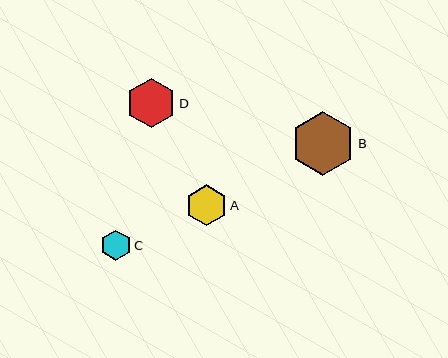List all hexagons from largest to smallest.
From largest to smallest: B, D, A, C.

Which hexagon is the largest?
Hexagon B is the largest with a size of approximately 64 pixels.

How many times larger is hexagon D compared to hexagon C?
Hexagon D is approximately 1.6 times the size of hexagon C.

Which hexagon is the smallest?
Hexagon C is the smallest with a size of approximately 30 pixels.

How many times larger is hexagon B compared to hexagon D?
Hexagon B is approximately 1.3 times the size of hexagon D.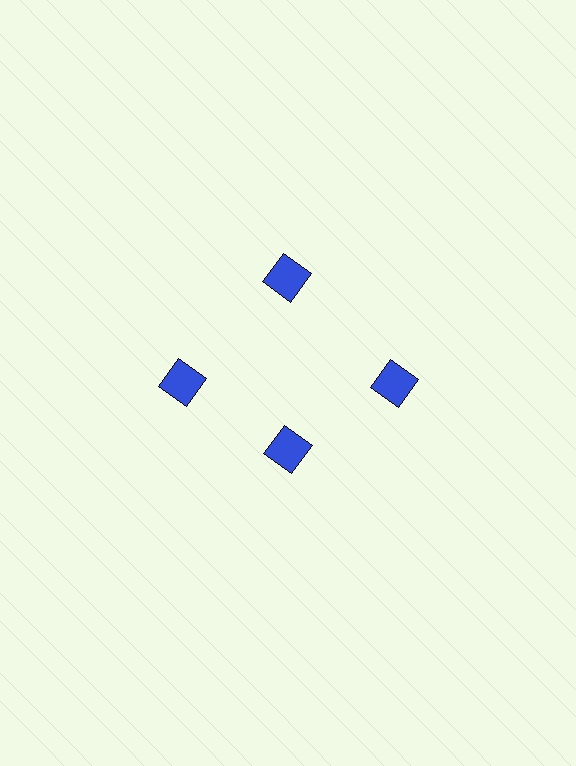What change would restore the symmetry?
The symmetry would be restored by moving it outward, back onto the ring so that all 4 squares sit at equal angles and equal distance from the center.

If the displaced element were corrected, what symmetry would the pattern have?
It would have 4-fold rotational symmetry — the pattern would map onto itself every 90 degrees.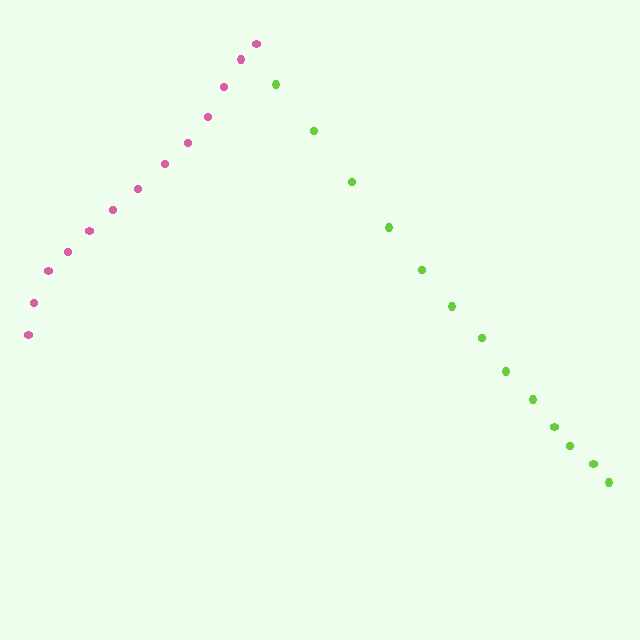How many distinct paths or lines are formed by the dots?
There are 2 distinct paths.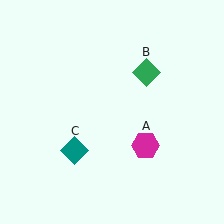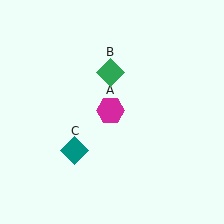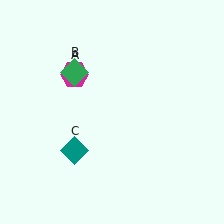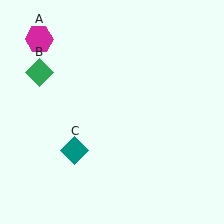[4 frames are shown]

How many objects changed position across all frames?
2 objects changed position: magenta hexagon (object A), green diamond (object B).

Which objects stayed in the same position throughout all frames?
Teal diamond (object C) remained stationary.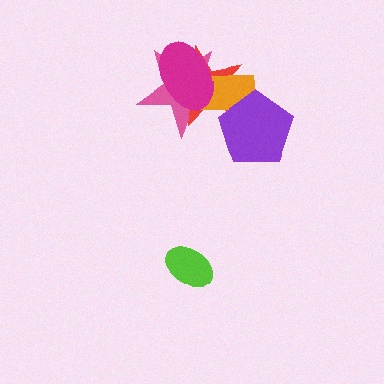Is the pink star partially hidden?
Yes, it is partially covered by another shape.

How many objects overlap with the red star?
4 objects overlap with the red star.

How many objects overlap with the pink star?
3 objects overlap with the pink star.